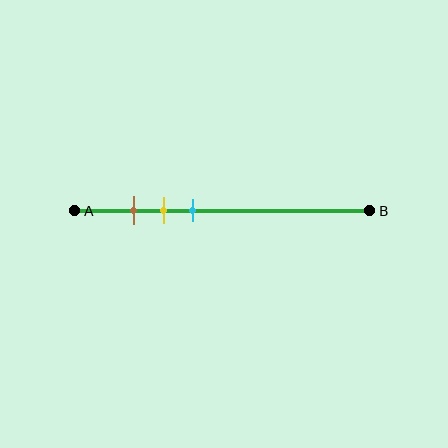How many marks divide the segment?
There are 3 marks dividing the segment.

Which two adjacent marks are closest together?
The brown and yellow marks are the closest adjacent pair.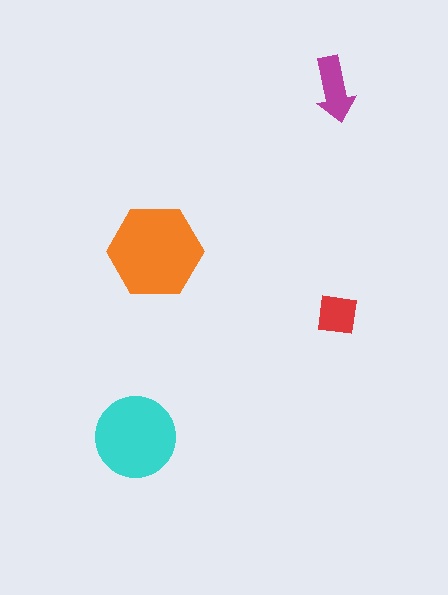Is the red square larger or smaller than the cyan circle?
Smaller.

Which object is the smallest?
The red square.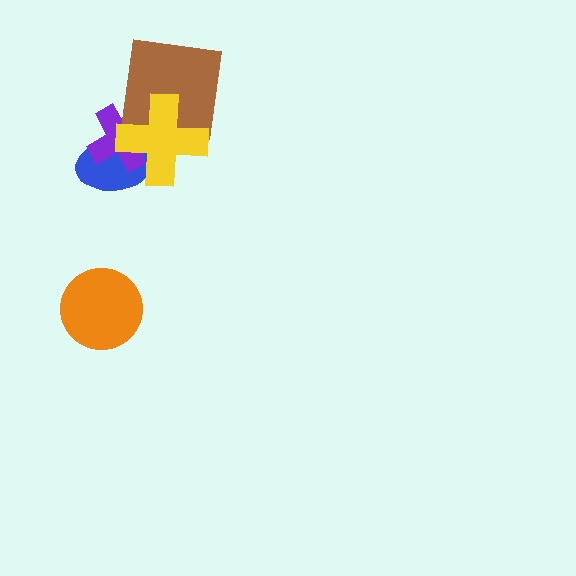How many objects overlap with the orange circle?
0 objects overlap with the orange circle.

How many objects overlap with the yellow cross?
3 objects overlap with the yellow cross.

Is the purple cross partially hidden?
Yes, it is partially covered by another shape.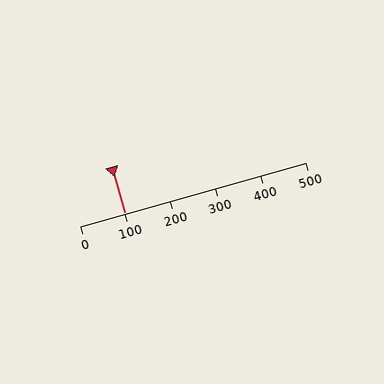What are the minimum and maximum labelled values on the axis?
The axis runs from 0 to 500.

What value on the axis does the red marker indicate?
The marker indicates approximately 100.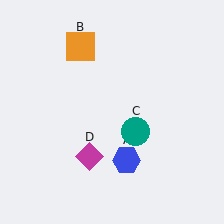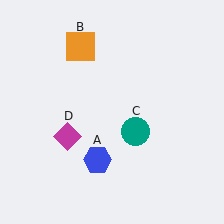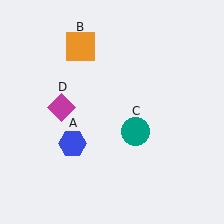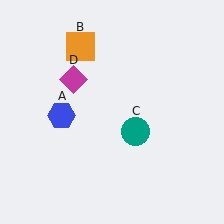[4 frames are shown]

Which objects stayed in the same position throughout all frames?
Orange square (object B) and teal circle (object C) remained stationary.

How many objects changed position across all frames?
2 objects changed position: blue hexagon (object A), magenta diamond (object D).